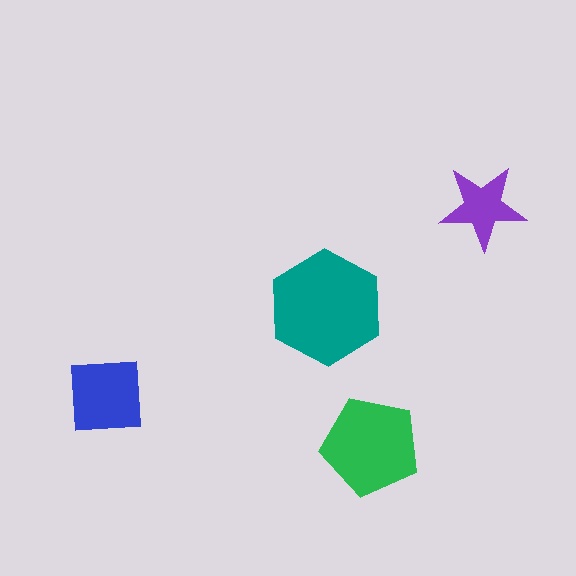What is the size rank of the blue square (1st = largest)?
3rd.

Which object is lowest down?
The green pentagon is bottommost.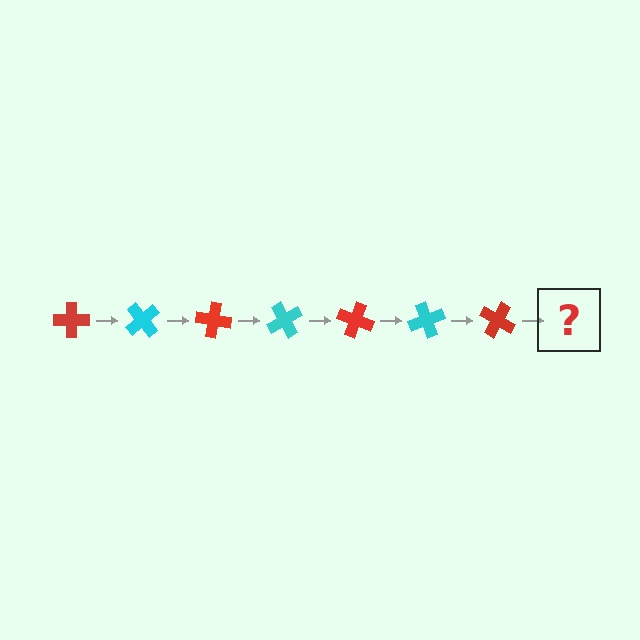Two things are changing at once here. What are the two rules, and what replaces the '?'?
The two rules are that it rotates 50 degrees each step and the color cycles through red and cyan. The '?' should be a cyan cross, rotated 350 degrees from the start.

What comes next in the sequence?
The next element should be a cyan cross, rotated 350 degrees from the start.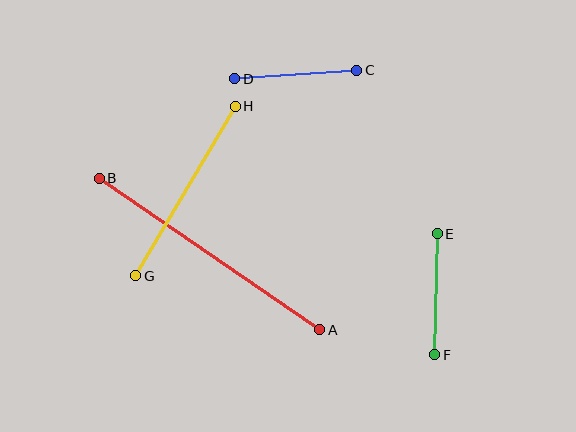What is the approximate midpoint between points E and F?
The midpoint is at approximately (436, 294) pixels.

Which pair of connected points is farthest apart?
Points A and B are farthest apart.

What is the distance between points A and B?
The distance is approximately 267 pixels.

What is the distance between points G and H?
The distance is approximately 197 pixels.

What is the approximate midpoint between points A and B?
The midpoint is at approximately (209, 254) pixels.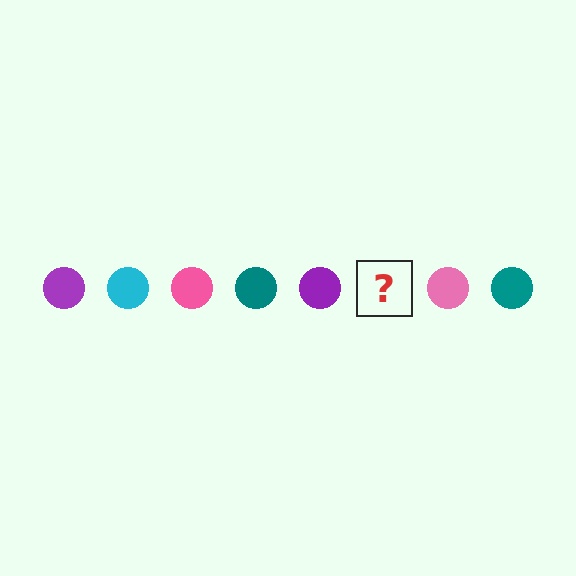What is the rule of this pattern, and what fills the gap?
The rule is that the pattern cycles through purple, cyan, pink, teal circles. The gap should be filled with a cyan circle.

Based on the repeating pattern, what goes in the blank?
The blank should be a cyan circle.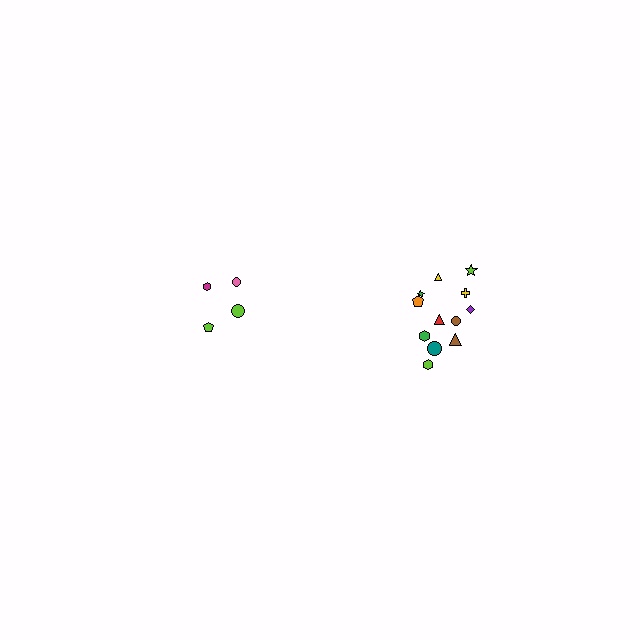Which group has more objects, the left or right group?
The right group.